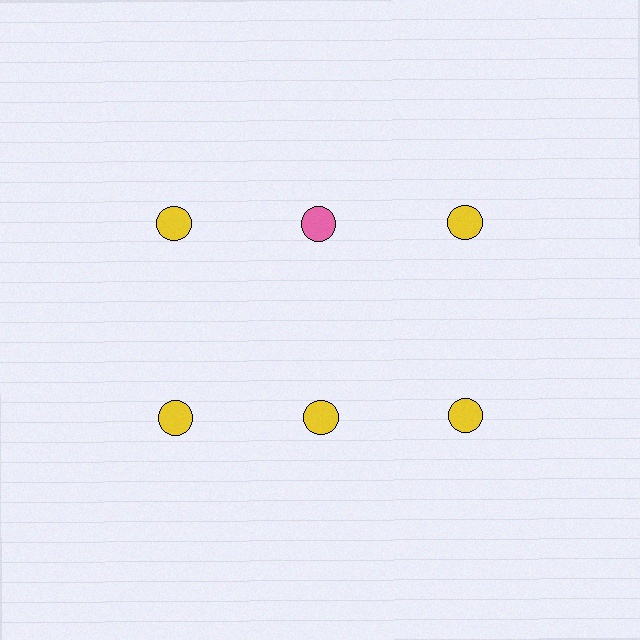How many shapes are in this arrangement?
There are 6 shapes arranged in a grid pattern.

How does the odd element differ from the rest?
It has a different color: pink instead of yellow.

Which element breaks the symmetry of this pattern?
The pink circle in the top row, second from left column breaks the symmetry. All other shapes are yellow circles.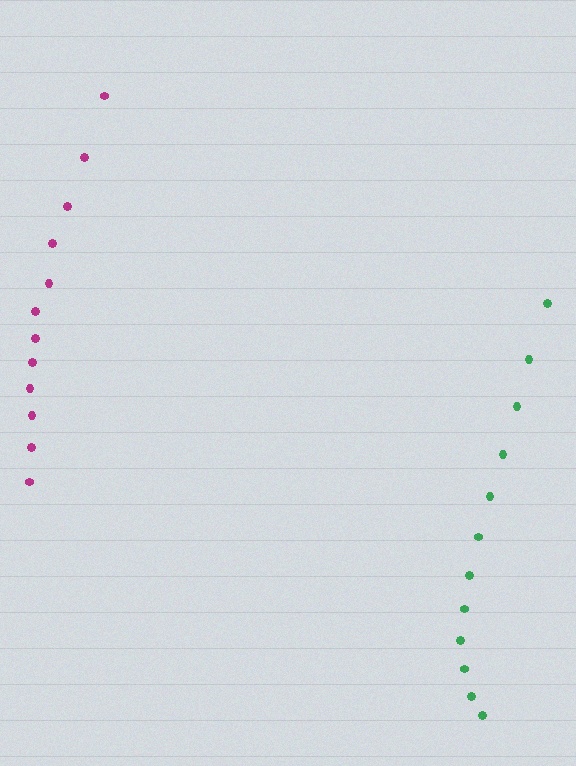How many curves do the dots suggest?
There are 2 distinct paths.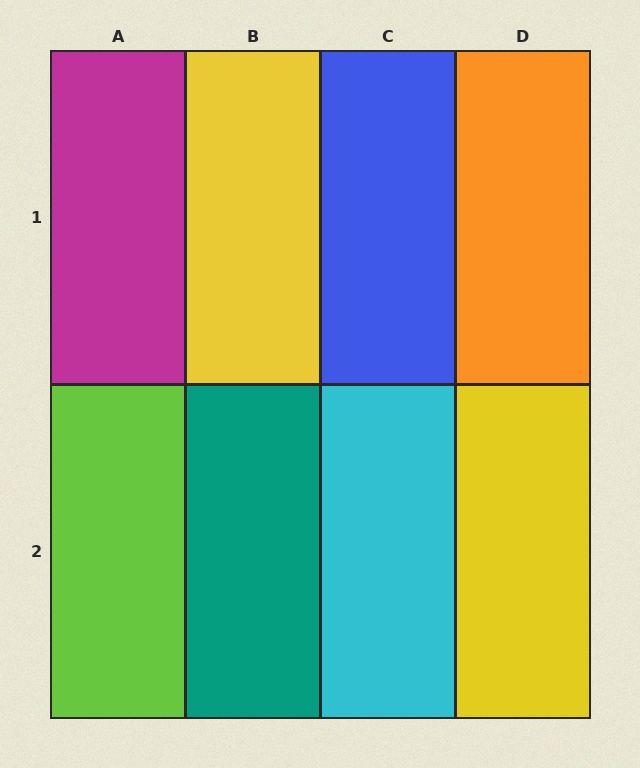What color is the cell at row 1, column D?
Orange.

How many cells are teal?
1 cell is teal.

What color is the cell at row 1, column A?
Magenta.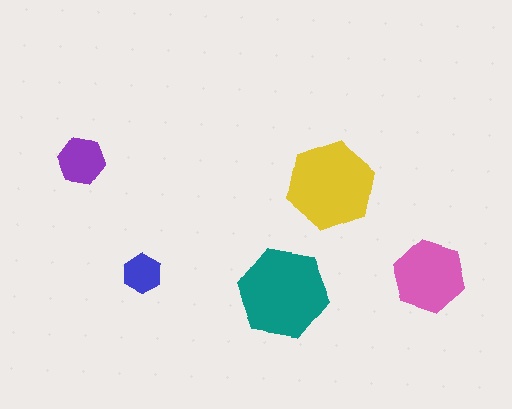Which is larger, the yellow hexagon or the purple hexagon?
The yellow one.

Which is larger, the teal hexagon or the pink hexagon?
The teal one.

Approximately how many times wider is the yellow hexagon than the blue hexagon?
About 2 times wider.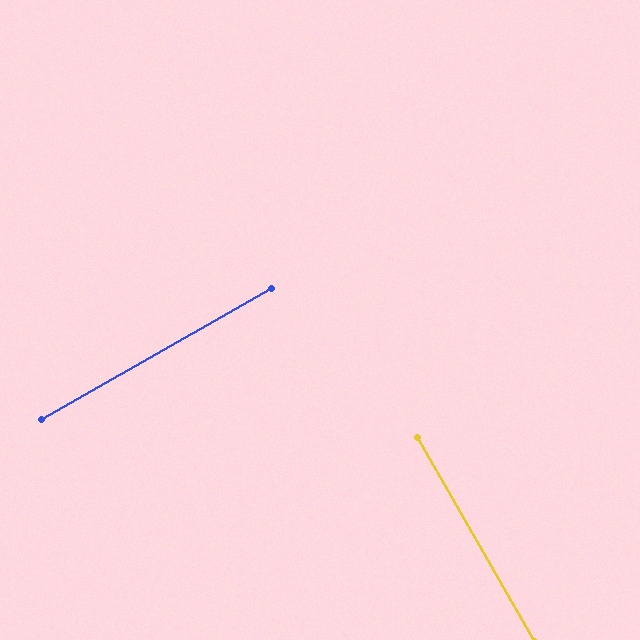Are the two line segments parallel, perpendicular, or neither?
Perpendicular — they meet at approximately 90°.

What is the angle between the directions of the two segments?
Approximately 90 degrees.